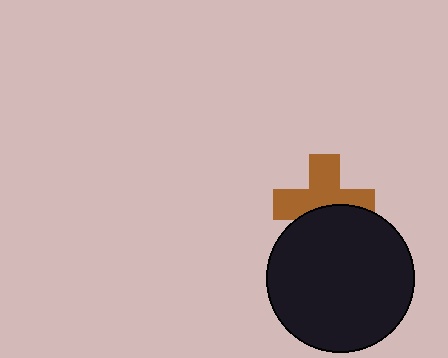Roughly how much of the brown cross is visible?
About half of it is visible (roughly 62%).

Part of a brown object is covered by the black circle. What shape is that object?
It is a cross.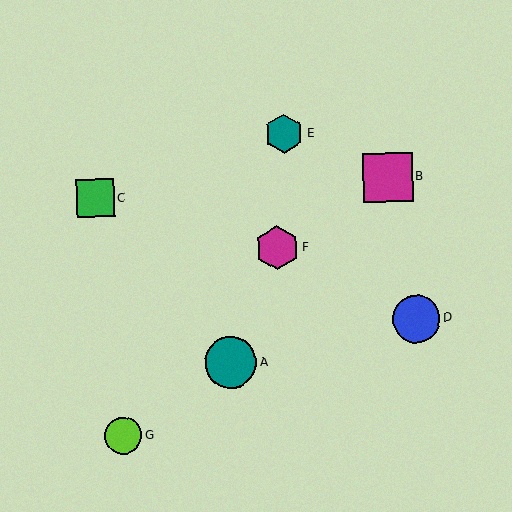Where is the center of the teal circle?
The center of the teal circle is at (231, 363).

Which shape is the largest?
The teal circle (labeled A) is the largest.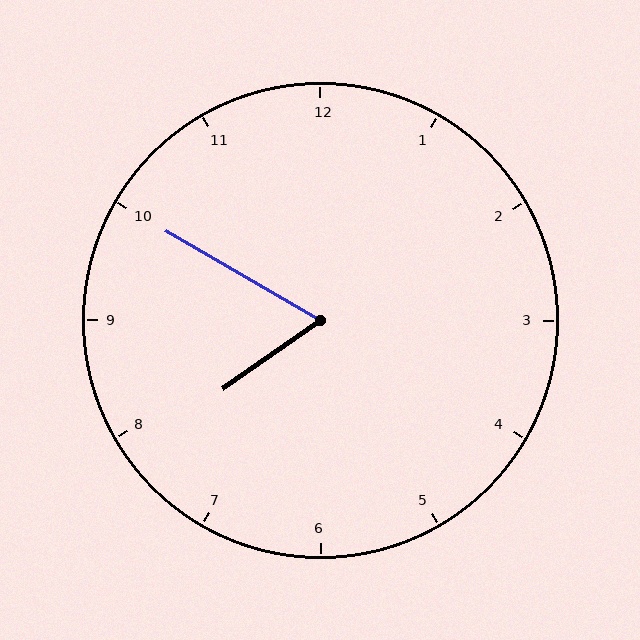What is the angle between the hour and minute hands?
Approximately 65 degrees.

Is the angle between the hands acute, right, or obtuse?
It is acute.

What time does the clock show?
7:50.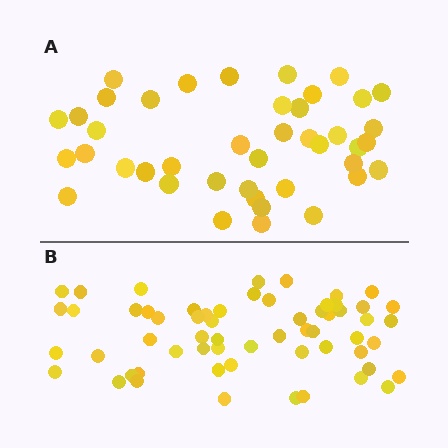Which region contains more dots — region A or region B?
Region B (the bottom region) has more dots.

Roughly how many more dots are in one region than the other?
Region B has approximately 20 more dots than region A.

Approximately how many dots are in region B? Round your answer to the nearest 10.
About 60 dots.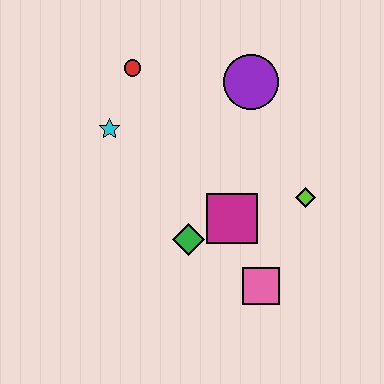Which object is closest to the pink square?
The magenta square is closest to the pink square.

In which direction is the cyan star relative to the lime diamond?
The cyan star is to the left of the lime diamond.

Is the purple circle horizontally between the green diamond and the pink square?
Yes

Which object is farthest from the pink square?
The red circle is farthest from the pink square.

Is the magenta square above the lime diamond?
No